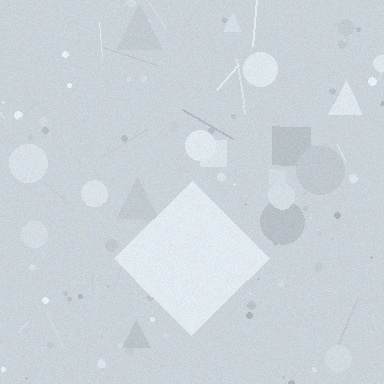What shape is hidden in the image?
A diamond is hidden in the image.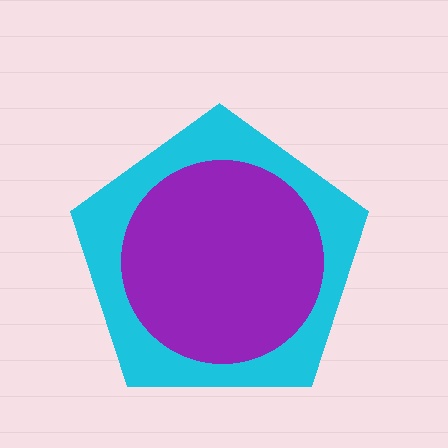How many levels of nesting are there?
2.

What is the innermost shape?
The purple circle.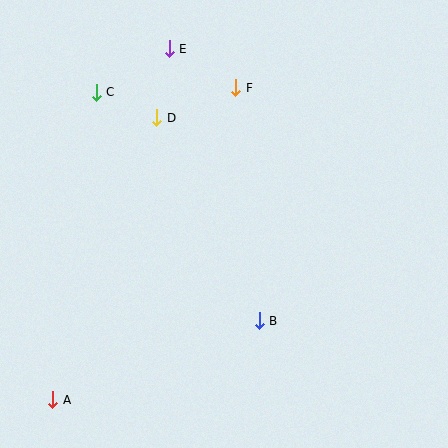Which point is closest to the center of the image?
Point B at (259, 321) is closest to the center.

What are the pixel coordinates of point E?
Point E is at (169, 49).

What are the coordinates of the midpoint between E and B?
The midpoint between E and B is at (214, 185).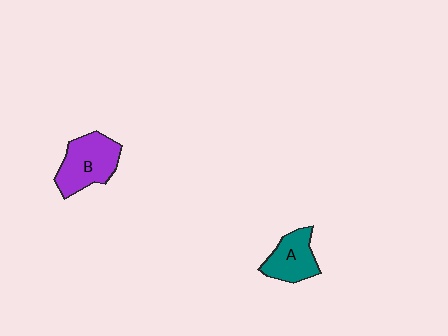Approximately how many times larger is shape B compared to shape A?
Approximately 1.3 times.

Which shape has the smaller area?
Shape A (teal).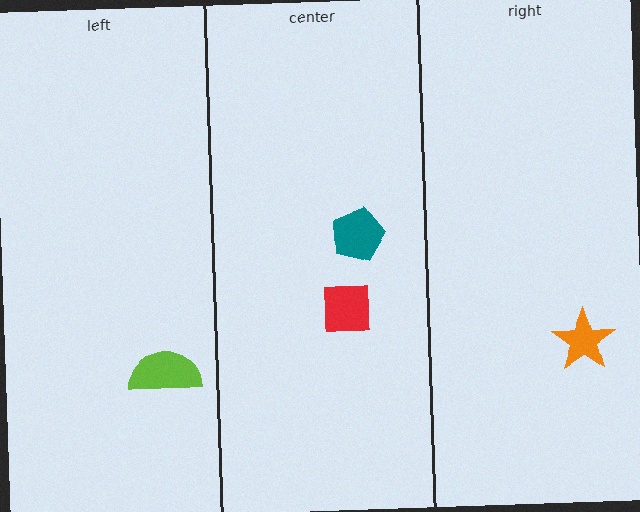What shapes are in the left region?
The lime semicircle.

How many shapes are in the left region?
1.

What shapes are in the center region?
The red square, the teal pentagon.